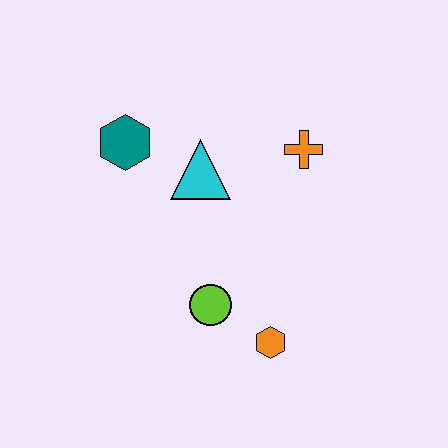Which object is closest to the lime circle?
The orange hexagon is closest to the lime circle.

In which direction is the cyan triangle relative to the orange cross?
The cyan triangle is to the left of the orange cross.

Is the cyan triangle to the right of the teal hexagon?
Yes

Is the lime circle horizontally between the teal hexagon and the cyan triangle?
No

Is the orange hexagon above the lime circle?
No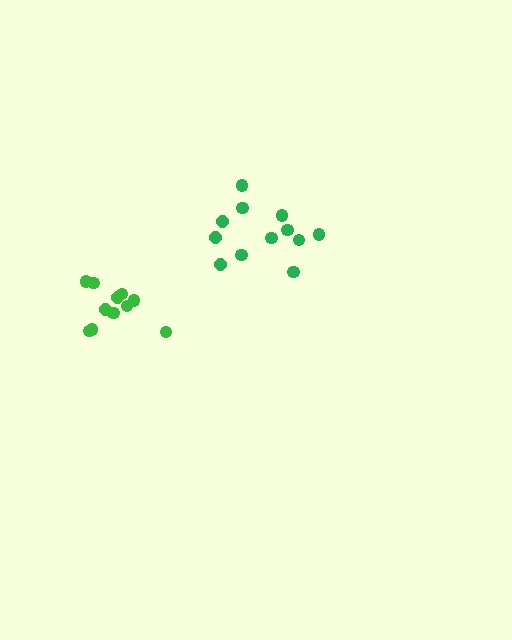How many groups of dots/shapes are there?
There are 2 groups.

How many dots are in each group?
Group 1: 12 dots, Group 2: 11 dots (23 total).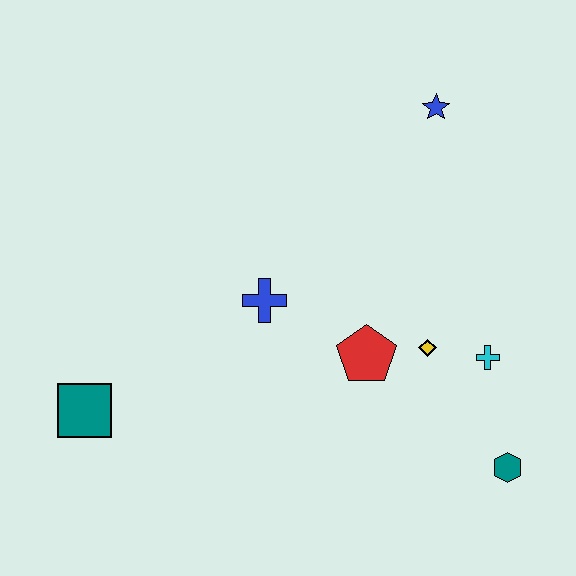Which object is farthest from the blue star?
The teal square is farthest from the blue star.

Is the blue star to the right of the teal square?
Yes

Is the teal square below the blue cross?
Yes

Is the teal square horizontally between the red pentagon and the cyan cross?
No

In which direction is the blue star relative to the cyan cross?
The blue star is above the cyan cross.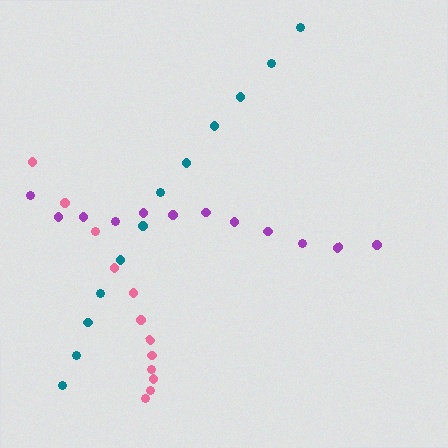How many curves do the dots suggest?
There are 3 distinct paths.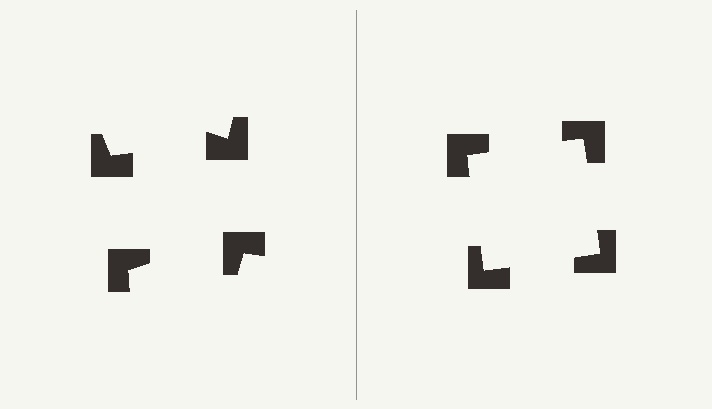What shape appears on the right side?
An illusory square.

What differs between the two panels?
The notched squares are positioned identically on both sides; only the wedge orientations differ. On the right they align to a square; on the left they are misaligned.